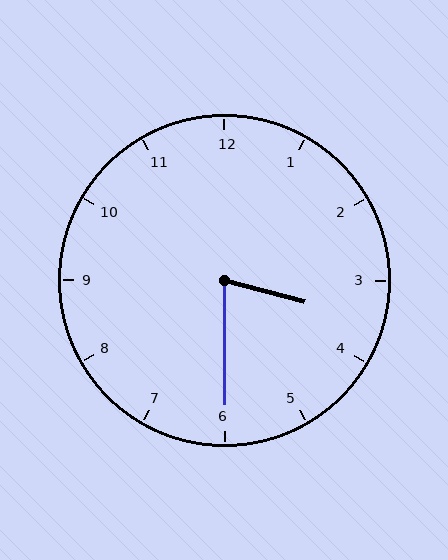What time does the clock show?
3:30.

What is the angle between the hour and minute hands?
Approximately 75 degrees.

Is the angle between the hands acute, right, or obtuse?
It is acute.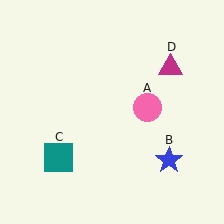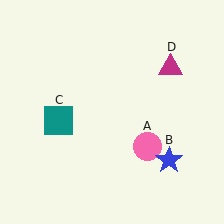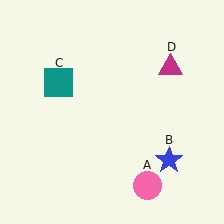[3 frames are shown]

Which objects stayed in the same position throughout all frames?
Blue star (object B) and magenta triangle (object D) remained stationary.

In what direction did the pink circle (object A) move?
The pink circle (object A) moved down.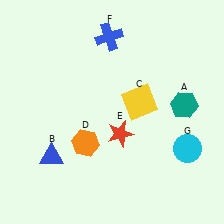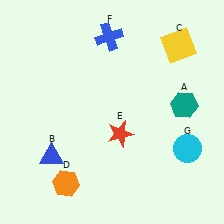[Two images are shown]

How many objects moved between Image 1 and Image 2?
2 objects moved between the two images.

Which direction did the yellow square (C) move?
The yellow square (C) moved up.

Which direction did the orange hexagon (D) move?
The orange hexagon (D) moved down.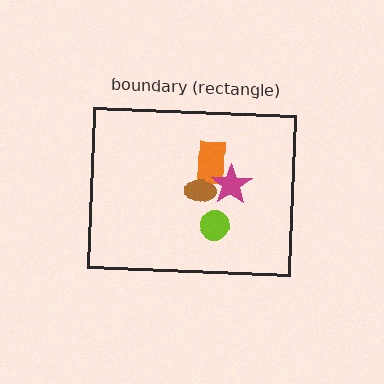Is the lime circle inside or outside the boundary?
Inside.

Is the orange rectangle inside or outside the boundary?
Inside.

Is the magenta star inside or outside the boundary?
Inside.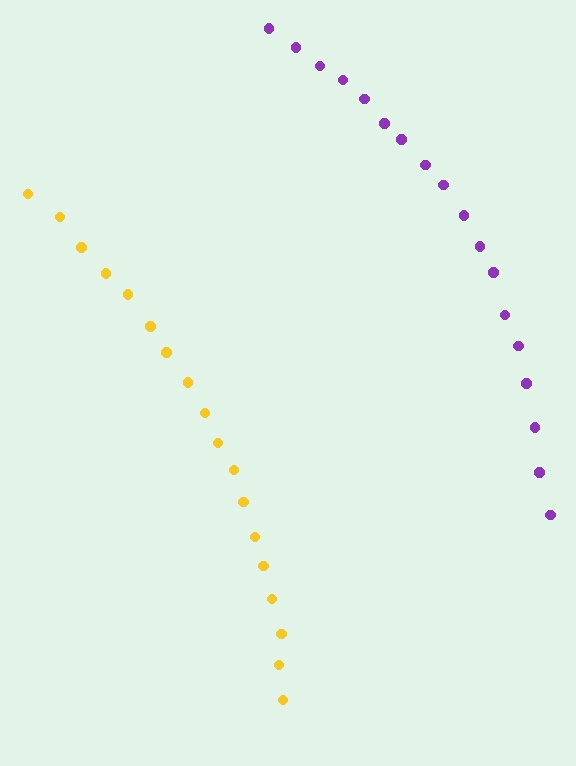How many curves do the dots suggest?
There are 2 distinct paths.